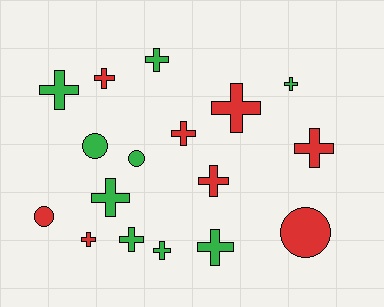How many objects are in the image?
There are 17 objects.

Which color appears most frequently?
Green, with 9 objects.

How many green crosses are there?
There are 7 green crosses.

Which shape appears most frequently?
Cross, with 13 objects.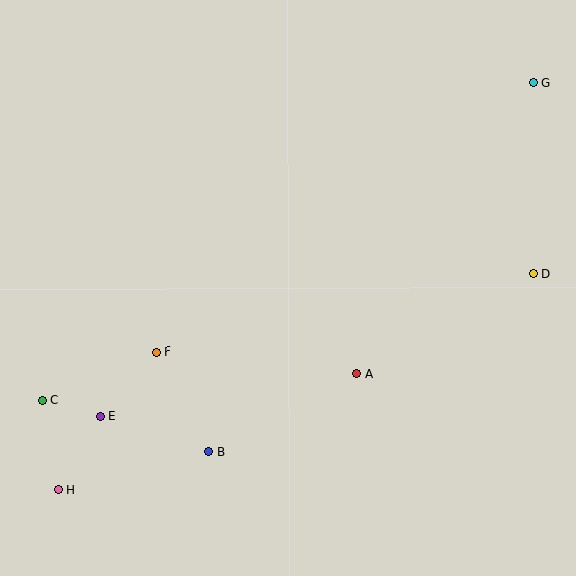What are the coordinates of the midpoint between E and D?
The midpoint between E and D is at (317, 345).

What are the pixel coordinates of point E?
Point E is at (100, 416).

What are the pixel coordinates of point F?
Point F is at (156, 352).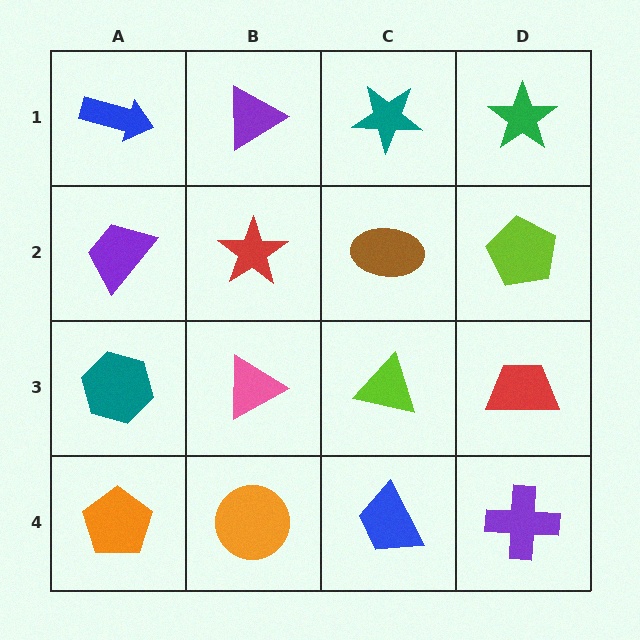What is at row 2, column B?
A red star.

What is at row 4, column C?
A blue trapezoid.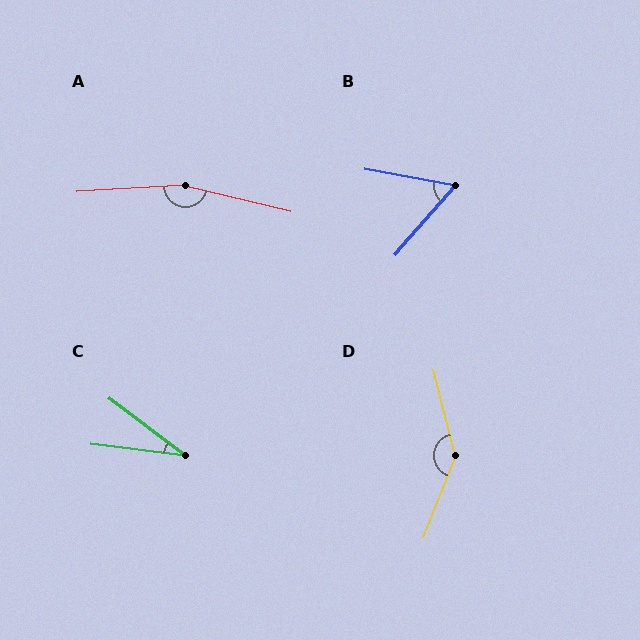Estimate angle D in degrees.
Approximately 144 degrees.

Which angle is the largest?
A, at approximately 163 degrees.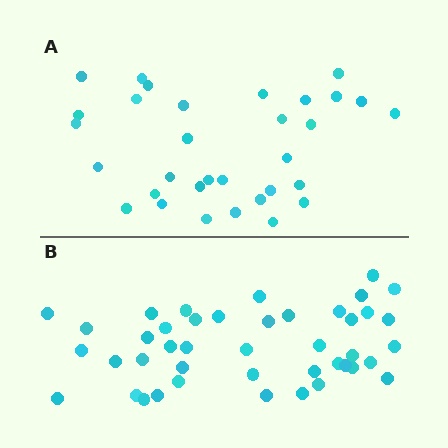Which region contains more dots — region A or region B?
Region B (the bottom region) has more dots.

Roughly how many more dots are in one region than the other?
Region B has roughly 12 or so more dots than region A.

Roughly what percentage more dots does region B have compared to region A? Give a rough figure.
About 35% more.